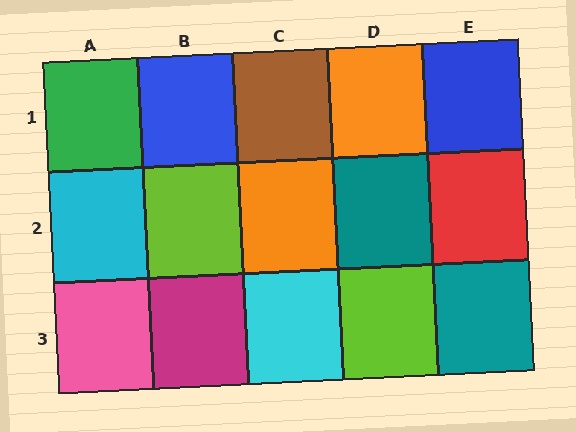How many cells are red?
1 cell is red.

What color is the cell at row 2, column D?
Teal.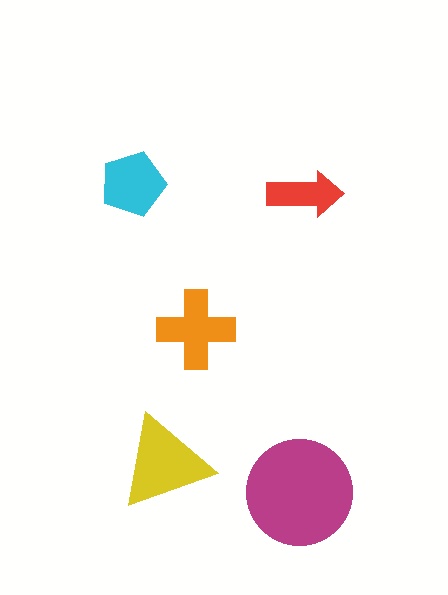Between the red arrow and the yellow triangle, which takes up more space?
The yellow triangle.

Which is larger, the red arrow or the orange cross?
The orange cross.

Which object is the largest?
The magenta circle.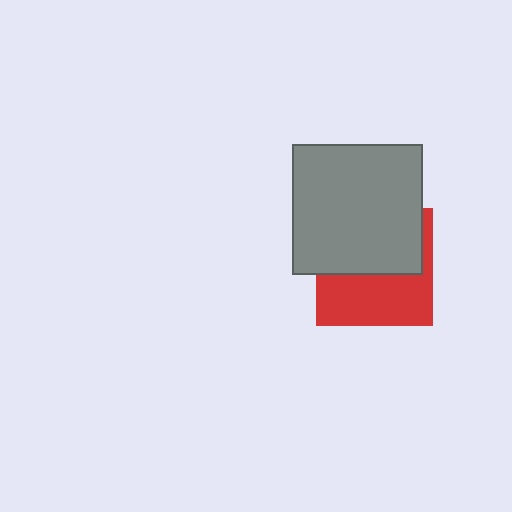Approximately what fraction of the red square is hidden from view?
Roughly 53% of the red square is hidden behind the gray square.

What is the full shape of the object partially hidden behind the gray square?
The partially hidden object is a red square.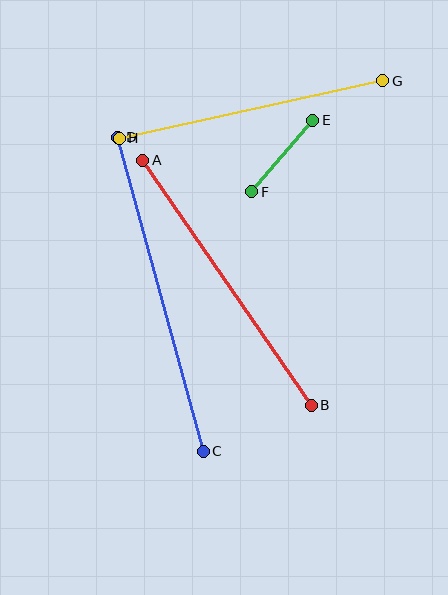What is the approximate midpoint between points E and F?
The midpoint is at approximately (282, 156) pixels.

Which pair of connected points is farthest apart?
Points C and D are farthest apart.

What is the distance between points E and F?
The distance is approximately 94 pixels.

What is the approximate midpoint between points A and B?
The midpoint is at approximately (227, 283) pixels.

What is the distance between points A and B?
The distance is approximately 297 pixels.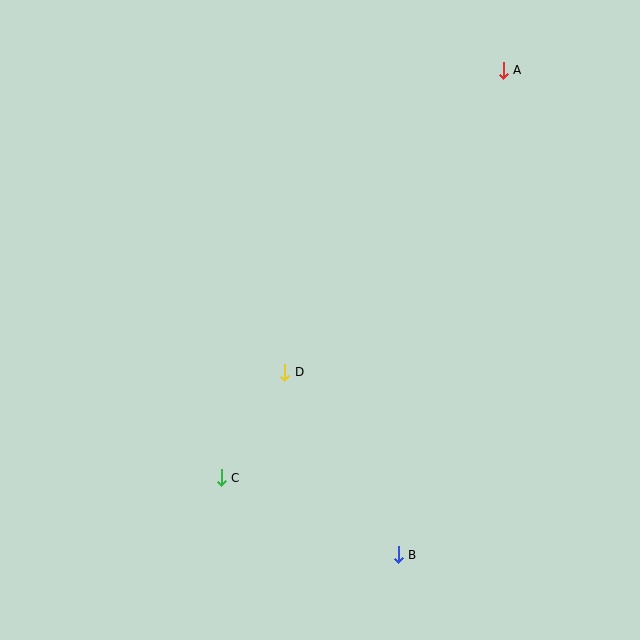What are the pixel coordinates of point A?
Point A is at (503, 70).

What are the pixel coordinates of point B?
Point B is at (398, 555).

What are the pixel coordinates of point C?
Point C is at (221, 478).